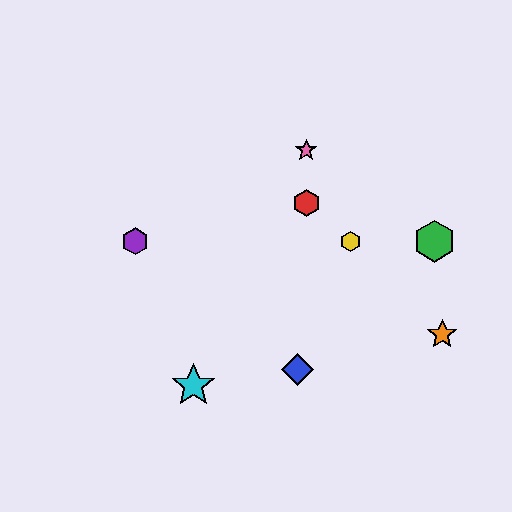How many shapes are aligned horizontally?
3 shapes (the green hexagon, the yellow hexagon, the purple hexagon) are aligned horizontally.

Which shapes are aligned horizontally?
The green hexagon, the yellow hexagon, the purple hexagon are aligned horizontally.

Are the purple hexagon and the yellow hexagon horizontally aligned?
Yes, both are at y≈241.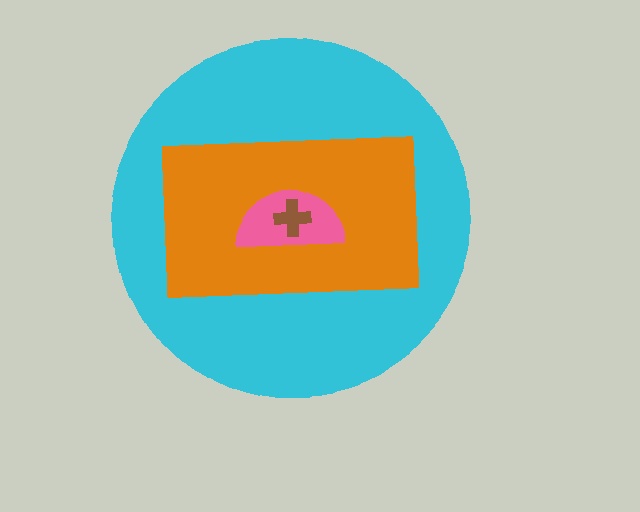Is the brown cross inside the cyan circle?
Yes.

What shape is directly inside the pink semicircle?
The brown cross.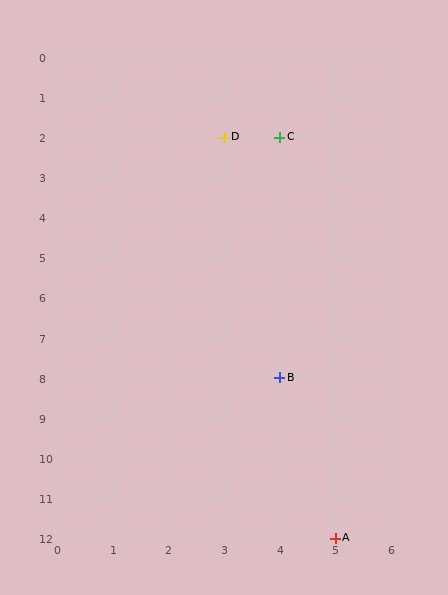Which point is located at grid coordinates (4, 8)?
Point B is at (4, 8).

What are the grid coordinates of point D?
Point D is at grid coordinates (3, 2).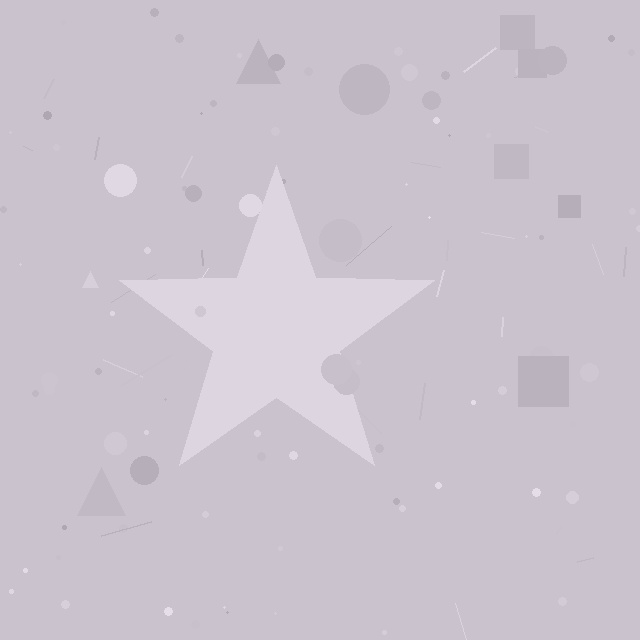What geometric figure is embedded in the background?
A star is embedded in the background.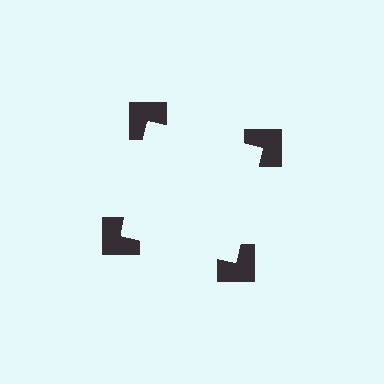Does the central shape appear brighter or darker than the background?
It typically appears slightly brighter than the background, even though no actual brightness change is drawn.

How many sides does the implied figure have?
4 sides.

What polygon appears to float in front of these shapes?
An illusory square — its edges are inferred from the aligned wedge cuts in the notched squares, not physically drawn.